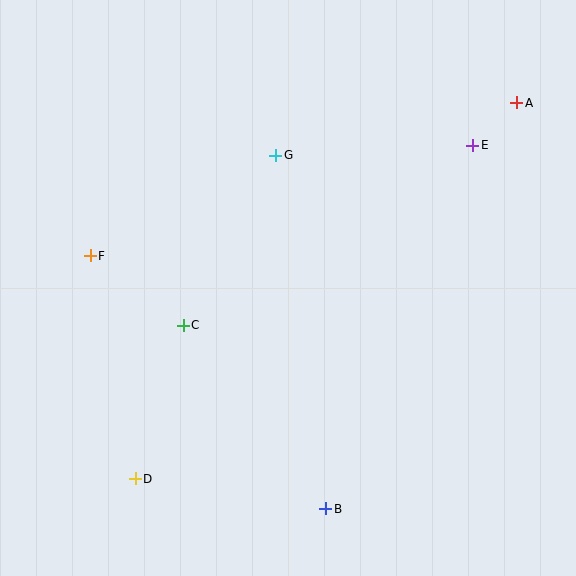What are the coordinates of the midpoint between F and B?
The midpoint between F and B is at (208, 382).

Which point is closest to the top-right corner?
Point A is closest to the top-right corner.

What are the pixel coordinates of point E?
Point E is at (473, 145).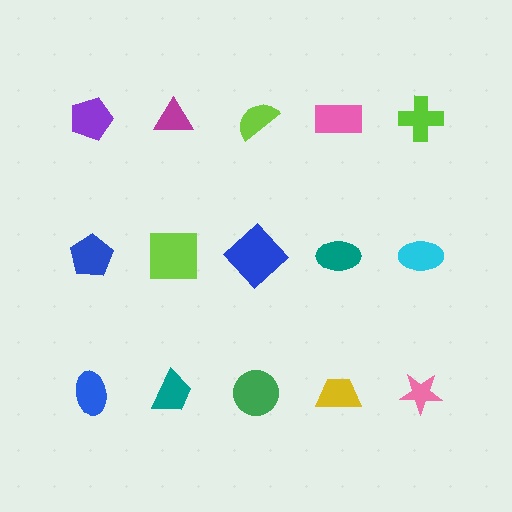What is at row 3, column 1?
A blue ellipse.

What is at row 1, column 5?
A lime cross.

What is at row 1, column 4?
A pink rectangle.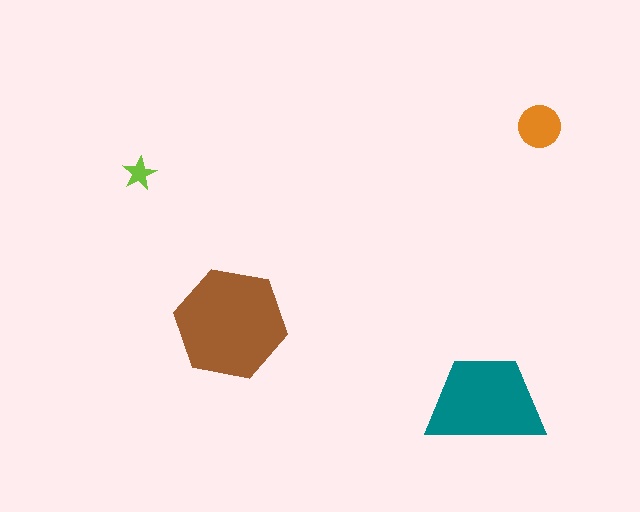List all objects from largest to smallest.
The brown hexagon, the teal trapezoid, the orange circle, the lime star.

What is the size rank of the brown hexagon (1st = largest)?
1st.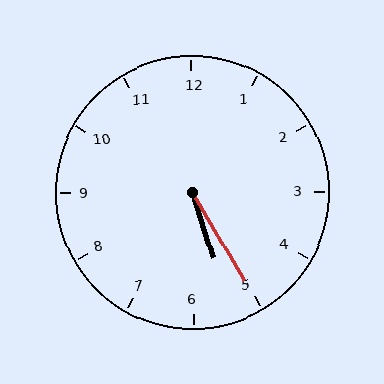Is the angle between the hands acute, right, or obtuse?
It is acute.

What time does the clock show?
5:25.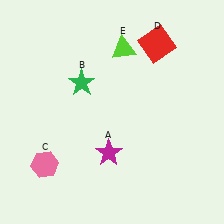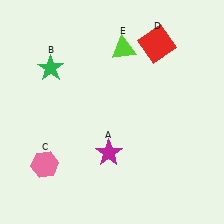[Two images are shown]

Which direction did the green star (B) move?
The green star (B) moved left.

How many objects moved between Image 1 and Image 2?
1 object moved between the two images.